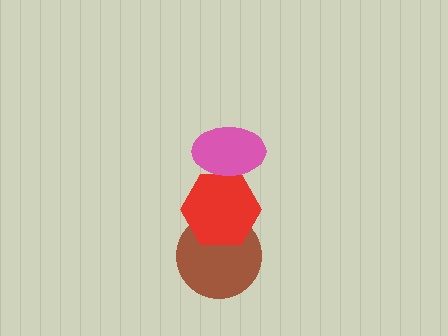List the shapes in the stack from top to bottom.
From top to bottom: the pink ellipse, the red hexagon, the brown circle.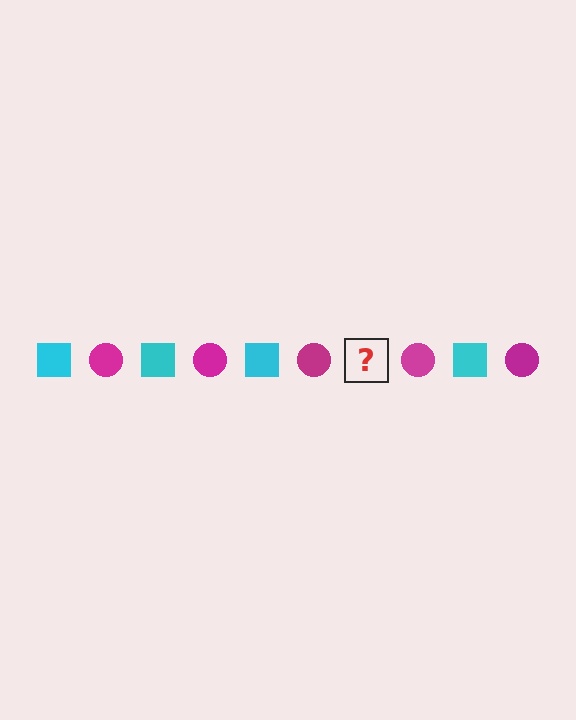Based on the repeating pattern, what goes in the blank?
The blank should be a cyan square.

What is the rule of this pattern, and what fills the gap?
The rule is that the pattern alternates between cyan square and magenta circle. The gap should be filled with a cyan square.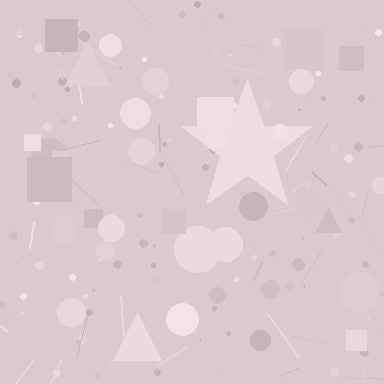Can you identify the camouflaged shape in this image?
The camouflaged shape is a star.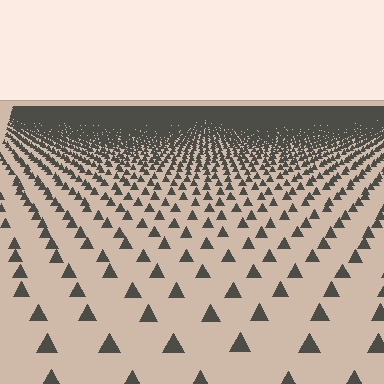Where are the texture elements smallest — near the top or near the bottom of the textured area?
Near the top.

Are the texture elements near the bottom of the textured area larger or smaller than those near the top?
Larger. Near the bottom, elements are closer to the viewer and appear at a bigger on-screen size.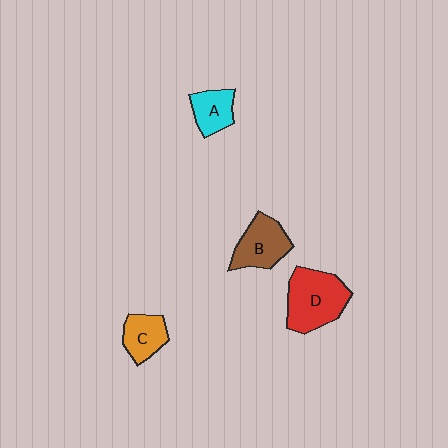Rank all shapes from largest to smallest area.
From largest to smallest: D (red), B (brown), C (orange), A (cyan).